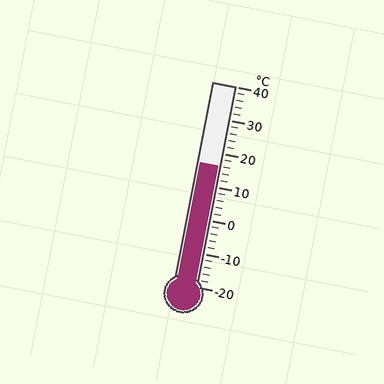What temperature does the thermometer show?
The thermometer shows approximately 16°C.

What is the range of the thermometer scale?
The thermometer scale ranges from -20°C to 40°C.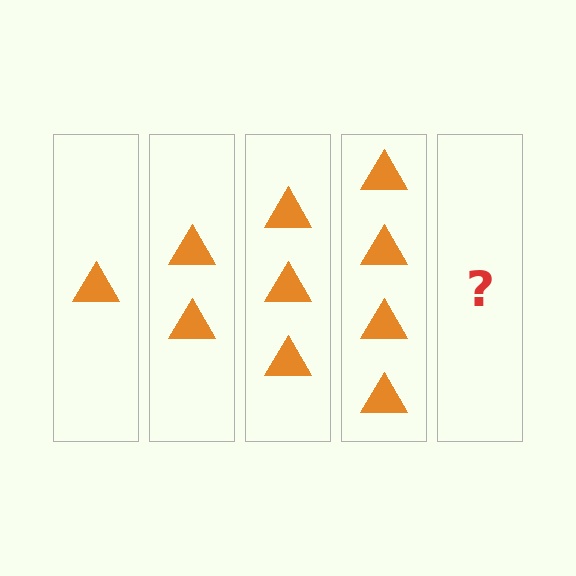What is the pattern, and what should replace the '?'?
The pattern is that each step adds one more triangle. The '?' should be 5 triangles.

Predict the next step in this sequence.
The next step is 5 triangles.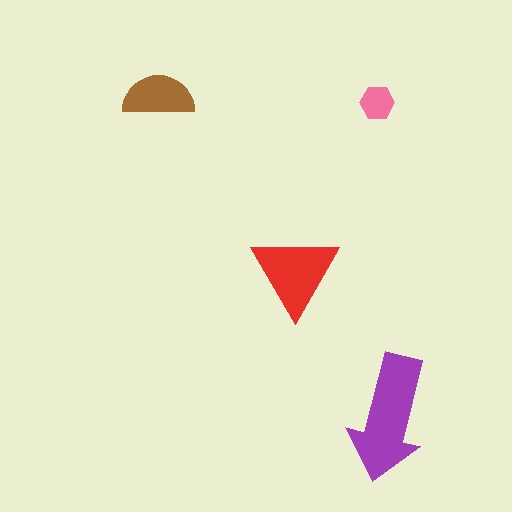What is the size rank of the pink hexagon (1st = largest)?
4th.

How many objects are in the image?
There are 4 objects in the image.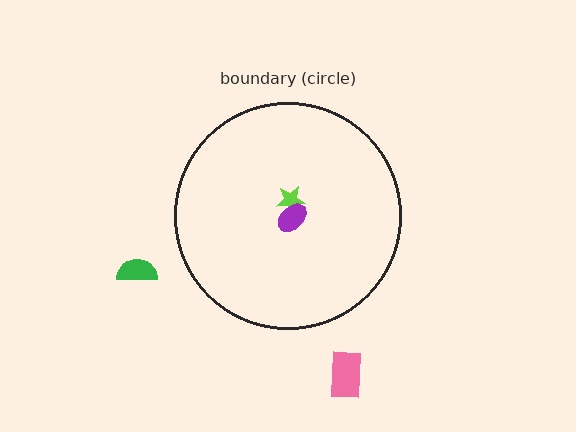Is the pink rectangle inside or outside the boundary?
Outside.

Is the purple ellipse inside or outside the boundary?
Inside.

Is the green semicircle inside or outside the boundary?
Outside.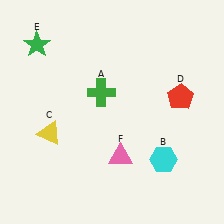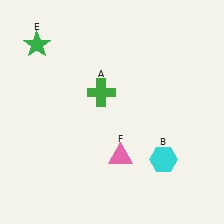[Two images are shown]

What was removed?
The red pentagon (D), the yellow triangle (C) were removed in Image 2.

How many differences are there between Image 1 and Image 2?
There are 2 differences between the two images.